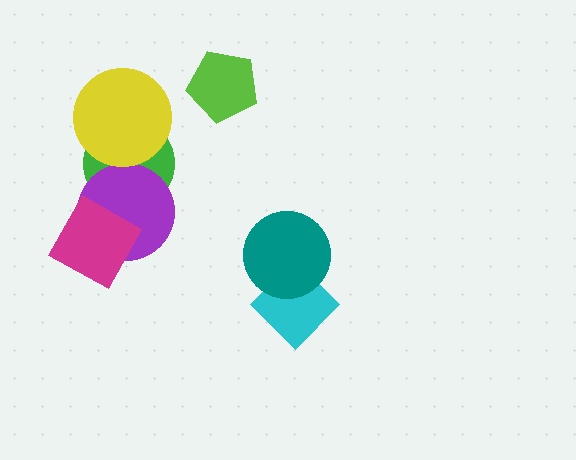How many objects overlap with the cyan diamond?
1 object overlaps with the cyan diamond.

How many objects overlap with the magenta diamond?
1 object overlaps with the magenta diamond.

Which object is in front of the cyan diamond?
The teal circle is in front of the cyan diamond.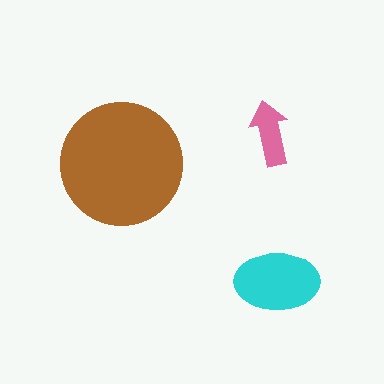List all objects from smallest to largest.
The pink arrow, the cyan ellipse, the brown circle.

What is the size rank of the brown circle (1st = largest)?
1st.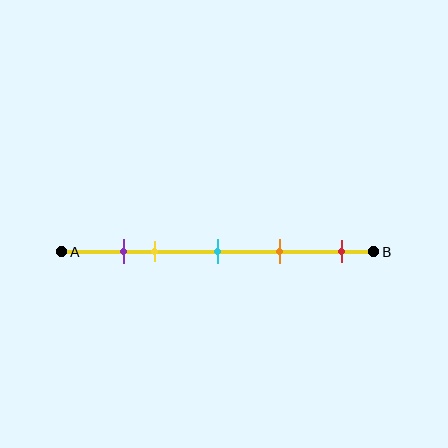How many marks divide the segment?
There are 5 marks dividing the segment.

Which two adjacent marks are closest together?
The purple and yellow marks are the closest adjacent pair.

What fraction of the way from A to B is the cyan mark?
The cyan mark is approximately 50% (0.5) of the way from A to B.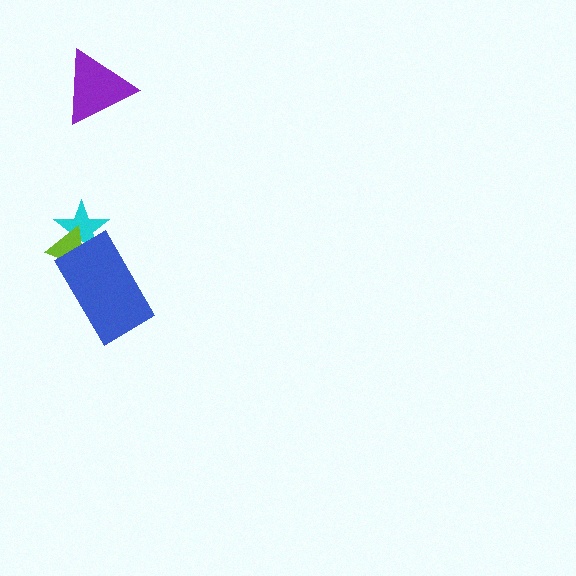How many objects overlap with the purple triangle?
0 objects overlap with the purple triangle.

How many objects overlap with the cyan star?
2 objects overlap with the cyan star.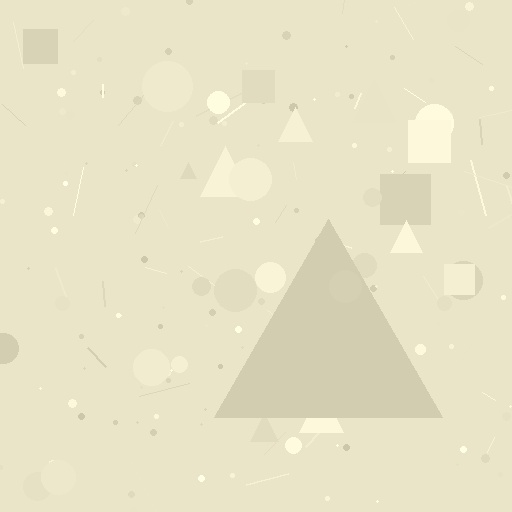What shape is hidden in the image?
A triangle is hidden in the image.